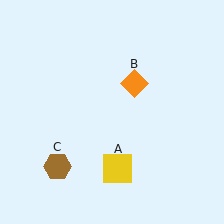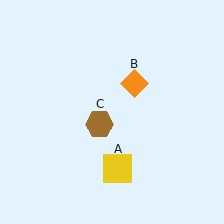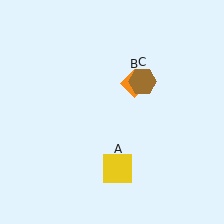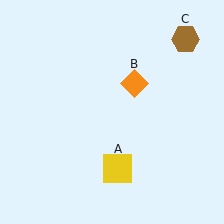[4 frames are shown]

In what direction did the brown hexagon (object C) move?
The brown hexagon (object C) moved up and to the right.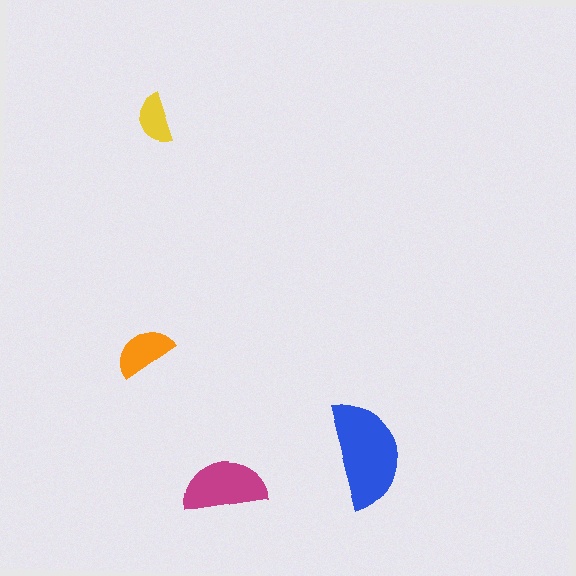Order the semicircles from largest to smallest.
the blue one, the magenta one, the orange one, the yellow one.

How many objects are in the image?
There are 4 objects in the image.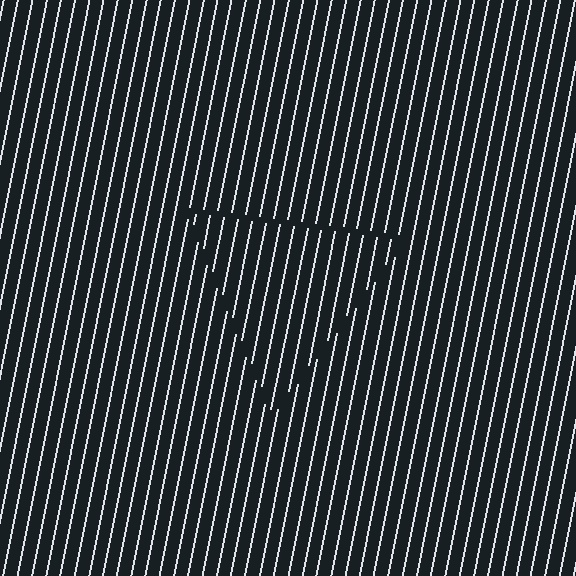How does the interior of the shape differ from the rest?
The interior of the shape contains the same grating, shifted by half a period — the contour is defined by the phase discontinuity where line-ends from the inner and outer gratings abut.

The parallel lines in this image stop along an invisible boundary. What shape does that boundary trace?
An illusory triangle. The interior of the shape contains the same grating, shifted by half a period — the contour is defined by the phase discontinuity where line-ends from the inner and outer gratings abut.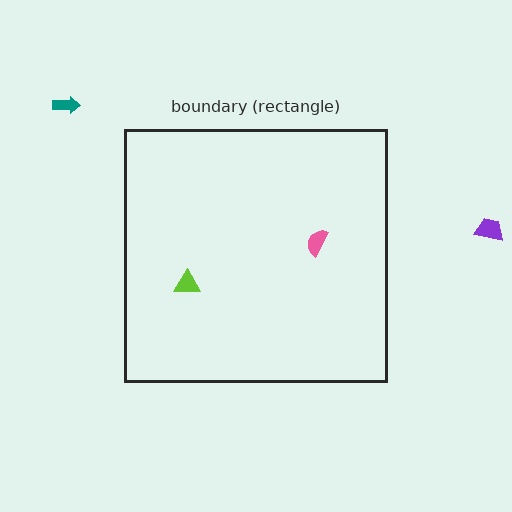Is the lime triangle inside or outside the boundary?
Inside.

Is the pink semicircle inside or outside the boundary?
Inside.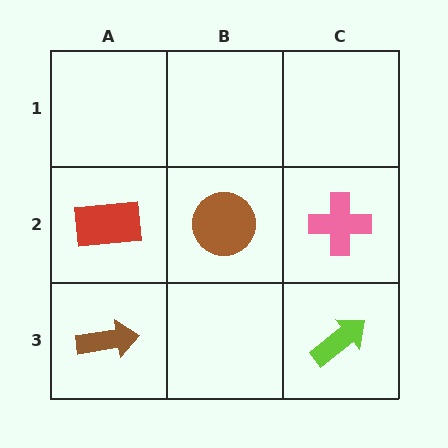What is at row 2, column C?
A pink cross.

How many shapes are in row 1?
0 shapes.